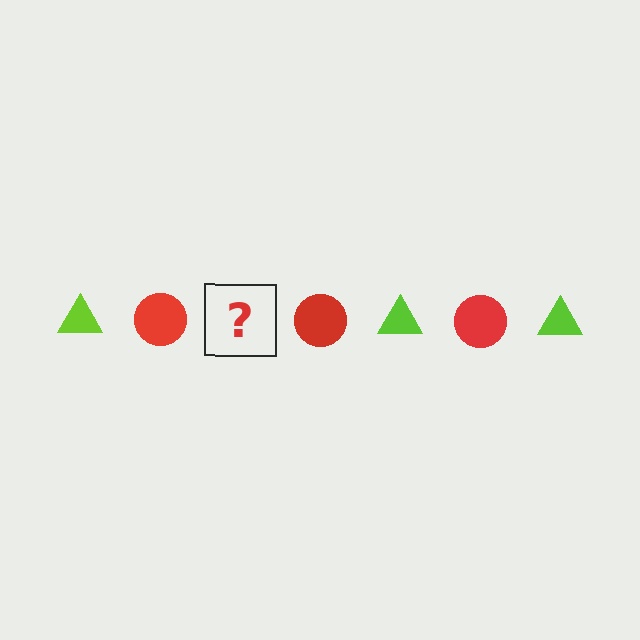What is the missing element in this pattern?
The missing element is a lime triangle.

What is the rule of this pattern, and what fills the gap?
The rule is that the pattern alternates between lime triangle and red circle. The gap should be filled with a lime triangle.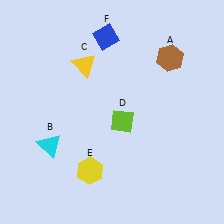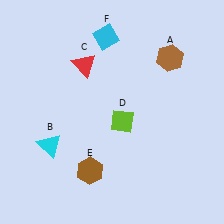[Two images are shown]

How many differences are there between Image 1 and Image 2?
There are 3 differences between the two images.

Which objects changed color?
C changed from yellow to red. E changed from yellow to brown. F changed from blue to cyan.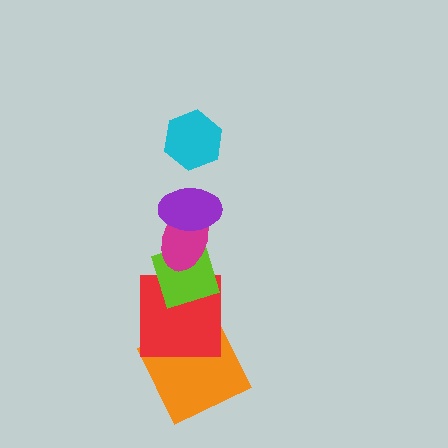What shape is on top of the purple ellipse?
The cyan hexagon is on top of the purple ellipse.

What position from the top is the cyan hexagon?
The cyan hexagon is 1st from the top.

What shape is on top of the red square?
The lime diamond is on top of the red square.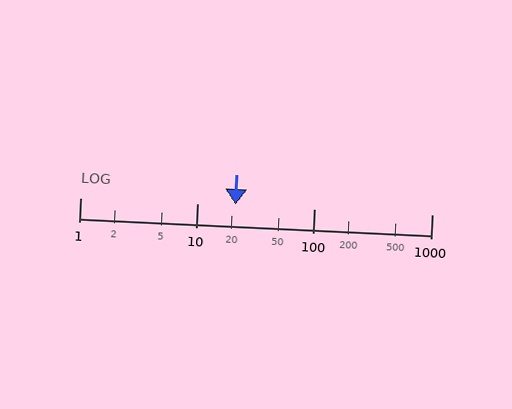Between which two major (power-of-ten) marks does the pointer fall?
The pointer is between 10 and 100.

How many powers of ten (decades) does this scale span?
The scale spans 3 decades, from 1 to 1000.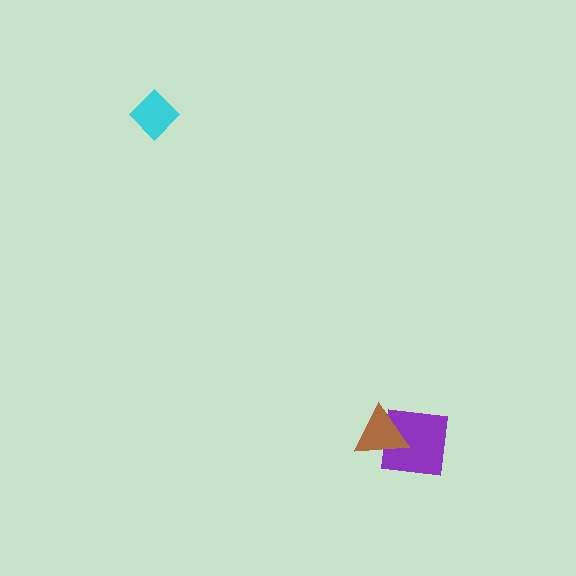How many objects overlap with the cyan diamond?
0 objects overlap with the cyan diamond.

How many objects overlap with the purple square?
1 object overlaps with the purple square.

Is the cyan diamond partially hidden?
No, no other shape covers it.